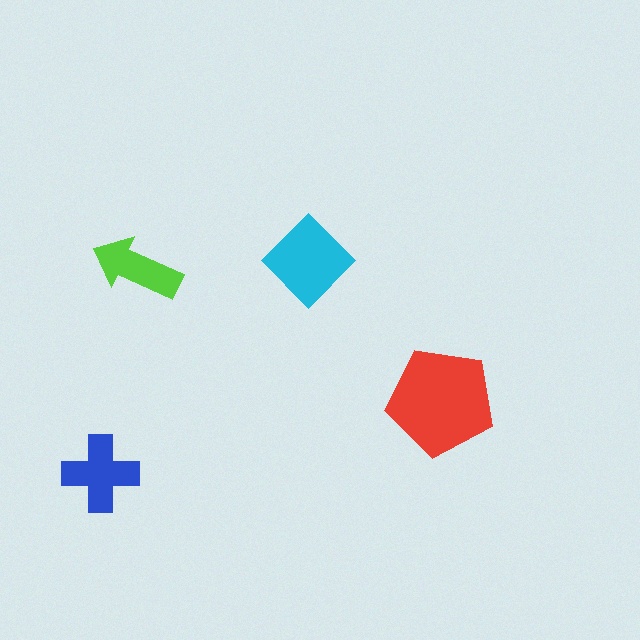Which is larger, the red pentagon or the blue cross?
The red pentagon.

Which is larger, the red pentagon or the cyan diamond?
The red pentagon.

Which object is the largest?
The red pentagon.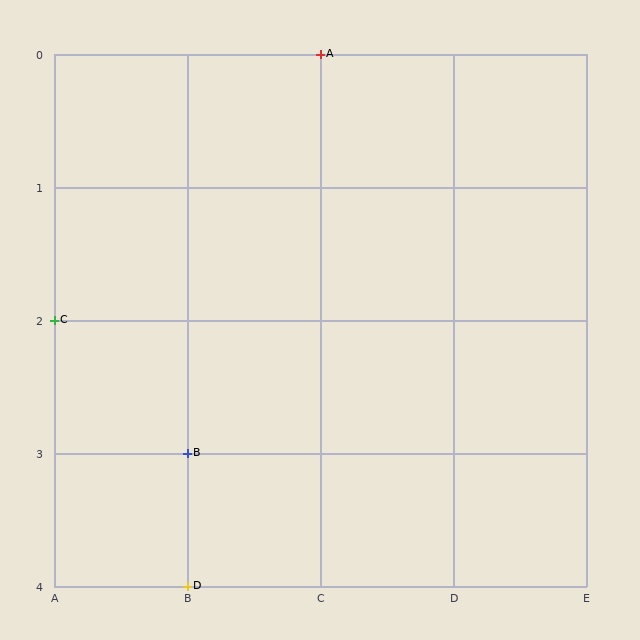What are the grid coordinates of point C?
Point C is at grid coordinates (A, 2).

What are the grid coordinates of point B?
Point B is at grid coordinates (B, 3).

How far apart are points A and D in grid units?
Points A and D are 1 column and 4 rows apart (about 4.1 grid units diagonally).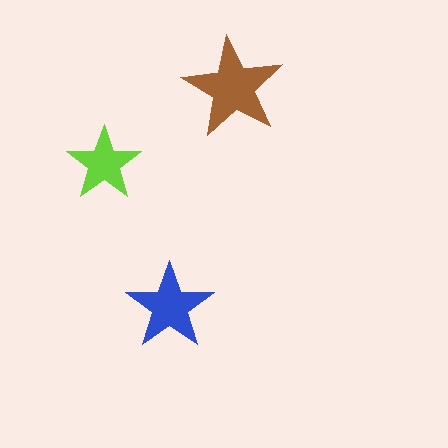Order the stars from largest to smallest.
the brown one, the blue one, the lime one.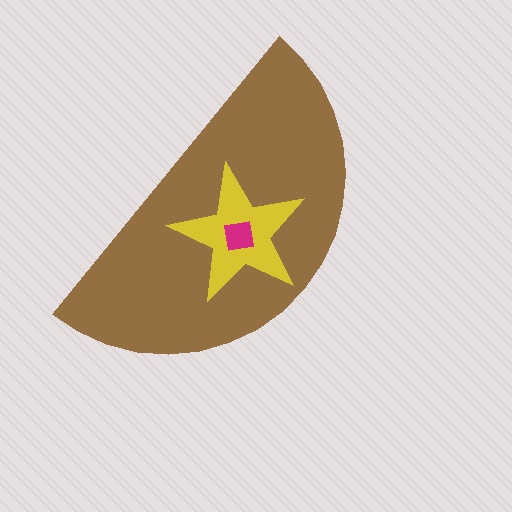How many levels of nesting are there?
3.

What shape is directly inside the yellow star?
The magenta square.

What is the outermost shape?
The brown semicircle.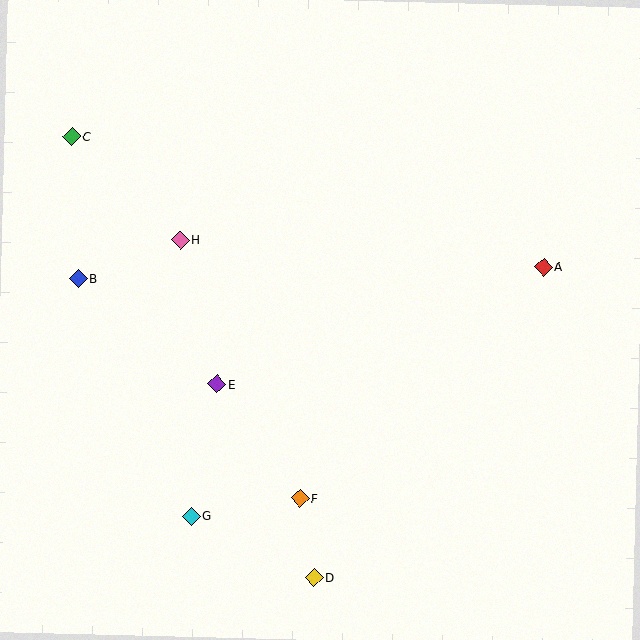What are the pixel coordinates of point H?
Point H is at (180, 240).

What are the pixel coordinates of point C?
Point C is at (72, 137).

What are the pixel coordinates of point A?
Point A is at (544, 267).